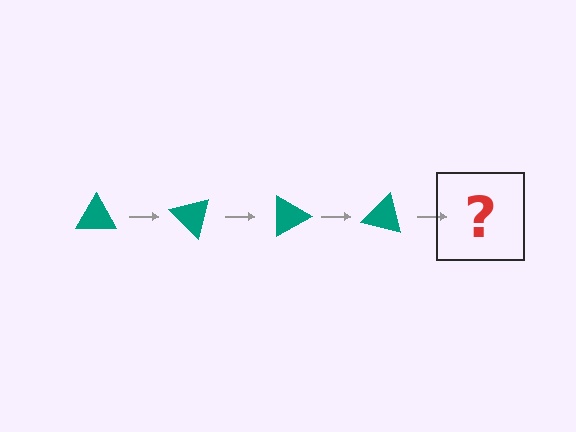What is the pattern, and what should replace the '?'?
The pattern is that the triangle rotates 45 degrees each step. The '?' should be a teal triangle rotated 180 degrees.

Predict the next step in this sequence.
The next step is a teal triangle rotated 180 degrees.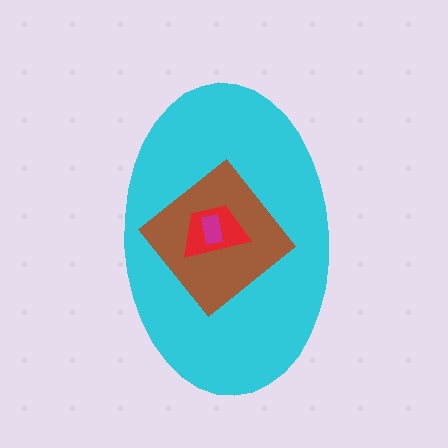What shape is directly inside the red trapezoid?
The magenta rectangle.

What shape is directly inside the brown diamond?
The red trapezoid.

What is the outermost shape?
The cyan ellipse.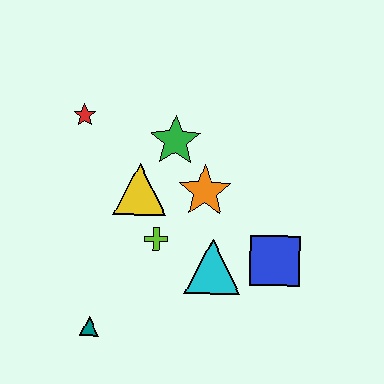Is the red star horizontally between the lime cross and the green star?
No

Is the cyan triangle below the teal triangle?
No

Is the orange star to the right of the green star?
Yes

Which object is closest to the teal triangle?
The lime cross is closest to the teal triangle.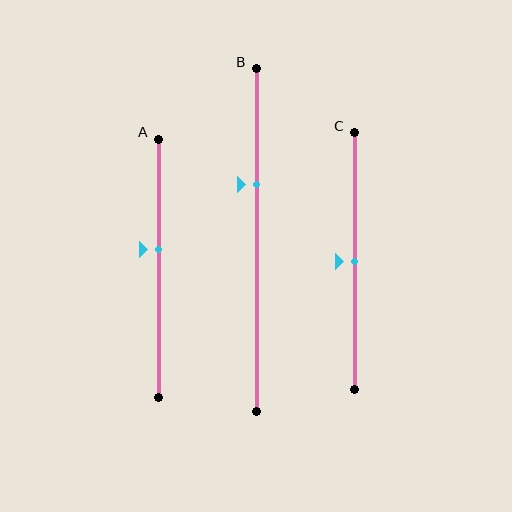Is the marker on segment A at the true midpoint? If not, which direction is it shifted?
No, the marker on segment A is shifted upward by about 7% of the segment length.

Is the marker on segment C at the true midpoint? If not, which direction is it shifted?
Yes, the marker on segment C is at the true midpoint.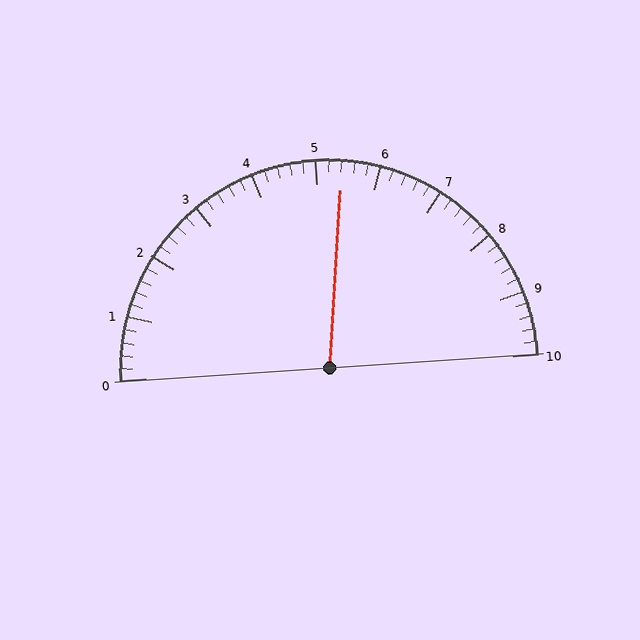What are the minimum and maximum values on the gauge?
The gauge ranges from 0 to 10.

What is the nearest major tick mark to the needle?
The nearest major tick mark is 5.